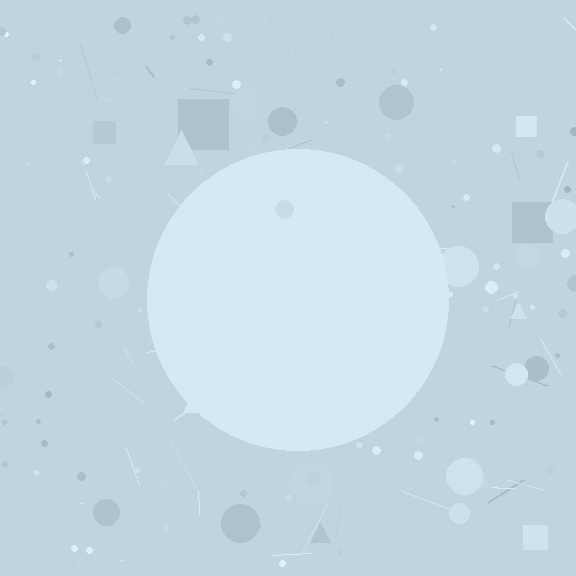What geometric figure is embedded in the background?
A circle is embedded in the background.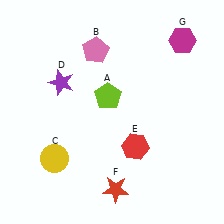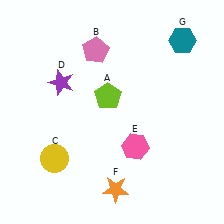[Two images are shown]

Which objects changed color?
E changed from red to pink. F changed from red to orange. G changed from magenta to teal.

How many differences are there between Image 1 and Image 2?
There are 3 differences between the two images.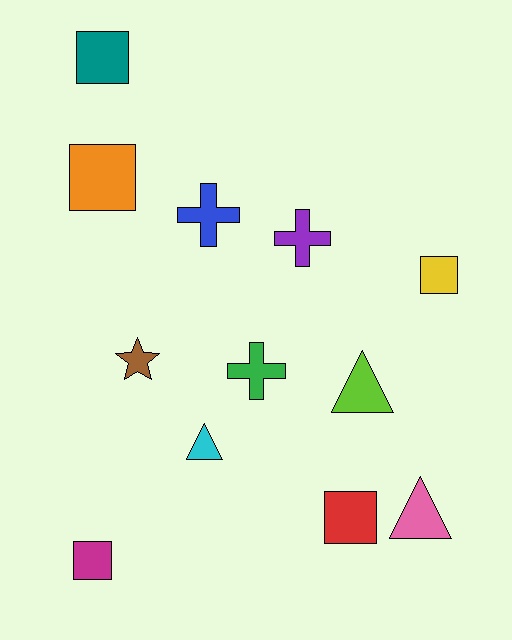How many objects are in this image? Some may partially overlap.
There are 12 objects.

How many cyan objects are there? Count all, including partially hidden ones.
There is 1 cyan object.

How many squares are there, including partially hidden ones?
There are 5 squares.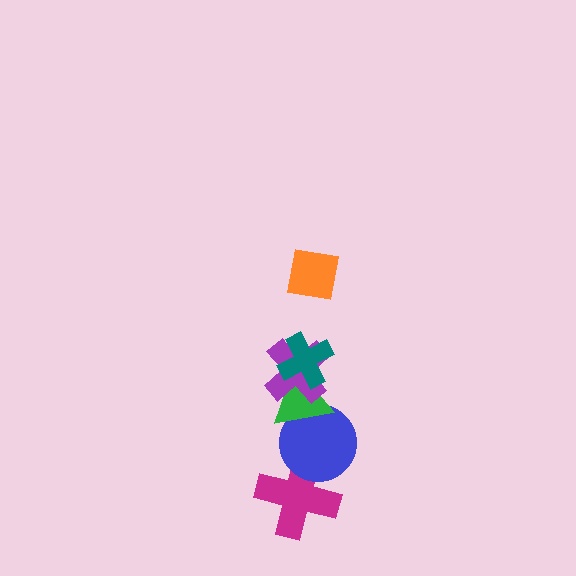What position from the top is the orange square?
The orange square is 1st from the top.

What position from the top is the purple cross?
The purple cross is 3rd from the top.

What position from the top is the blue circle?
The blue circle is 5th from the top.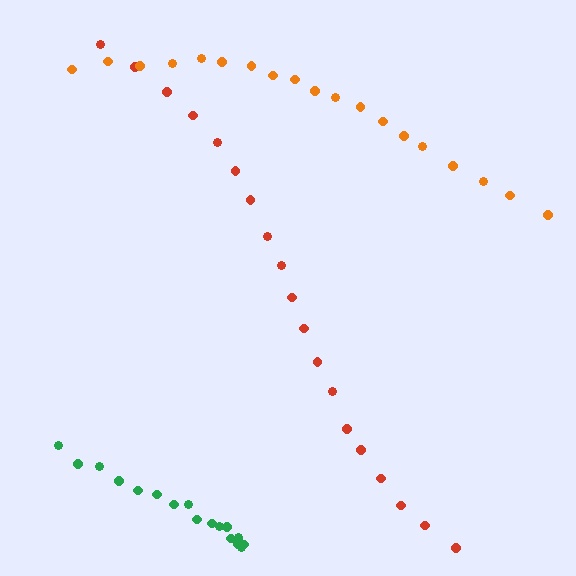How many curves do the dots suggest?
There are 3 distinct paths.